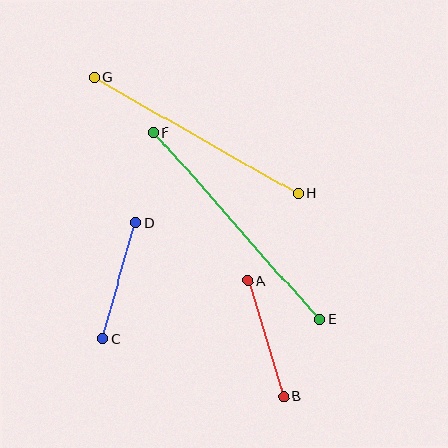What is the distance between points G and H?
The distance is approximately 235 pixels.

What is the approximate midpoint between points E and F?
The midpoint is at approximately (237, 226) pixels.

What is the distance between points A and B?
The distance is approximately 122 pixels.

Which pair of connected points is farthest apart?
Points E and F are farthest apart.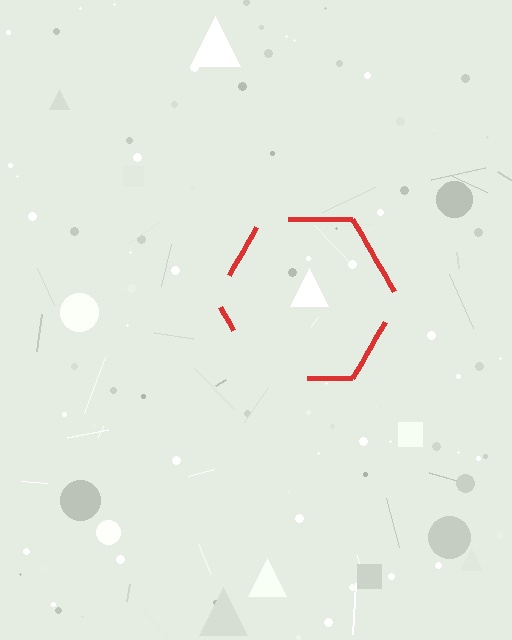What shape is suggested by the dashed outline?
The dashed outline suggests a hexagon.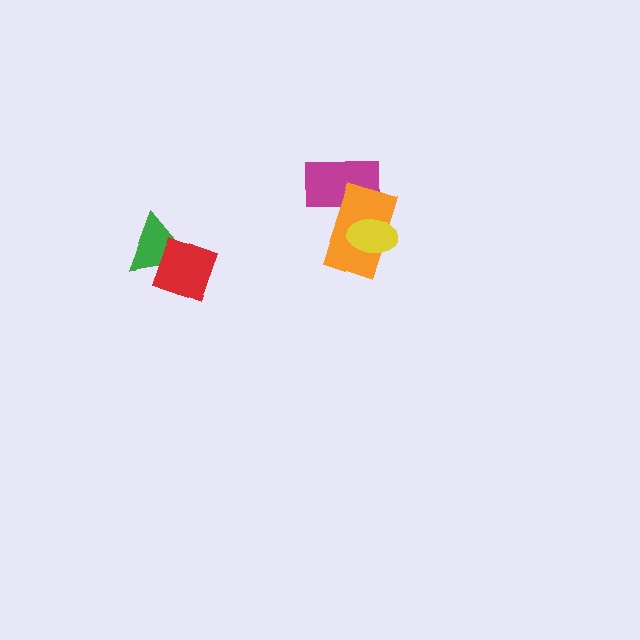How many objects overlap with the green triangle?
1 object overlaps with the green triangle.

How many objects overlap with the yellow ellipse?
1 object overlaps with the yellow ellipse.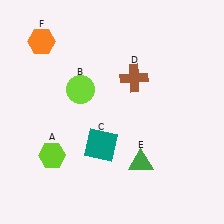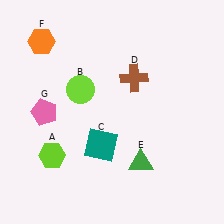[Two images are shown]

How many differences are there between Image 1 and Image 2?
There is 1 difference between the two images.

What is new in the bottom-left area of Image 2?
A pink pentagon (G) was added in the bottom-left area of Image 2.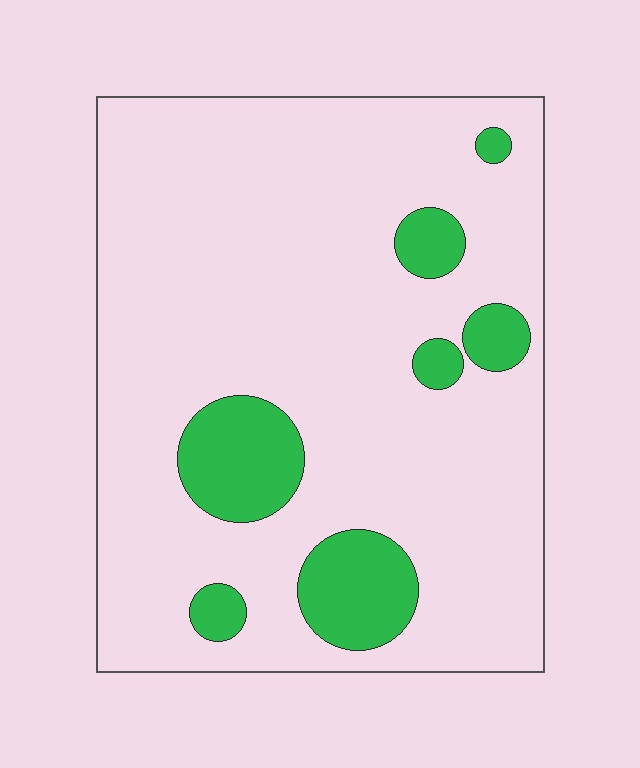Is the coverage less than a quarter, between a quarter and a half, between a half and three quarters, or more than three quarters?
Less than a quarter.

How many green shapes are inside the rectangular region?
7.